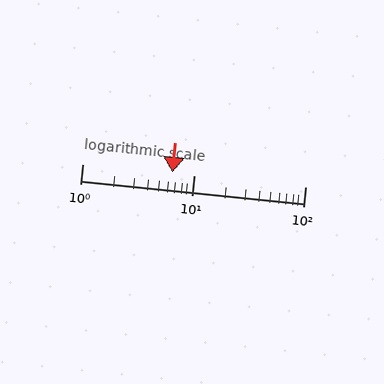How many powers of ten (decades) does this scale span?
The scale spans 2 decades, from 1 to 100.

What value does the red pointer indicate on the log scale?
The pointer indicates approximately 6.4.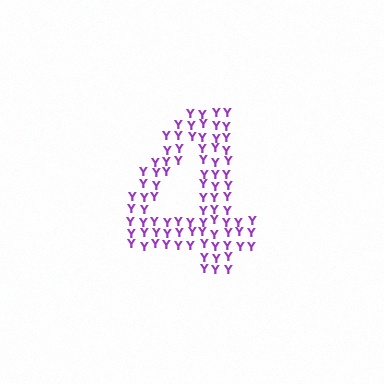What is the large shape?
The large shape is the digit 4.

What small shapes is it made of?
It is made of small letter Y's.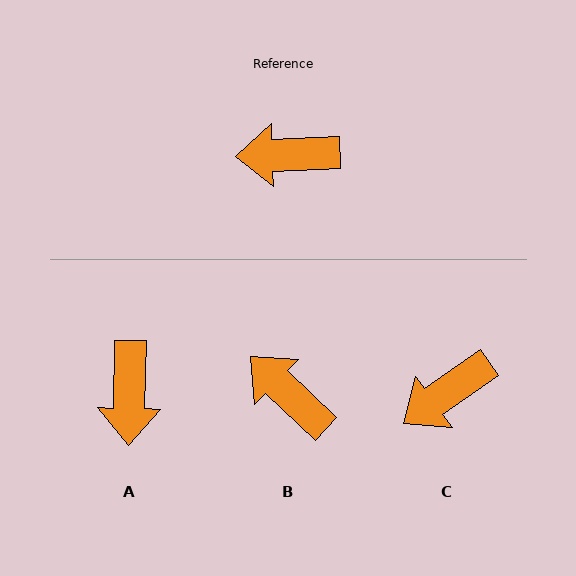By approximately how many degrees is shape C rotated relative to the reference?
Approximately 33 degrees counter-clockwise.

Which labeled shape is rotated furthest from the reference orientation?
A, about 87 degrees away.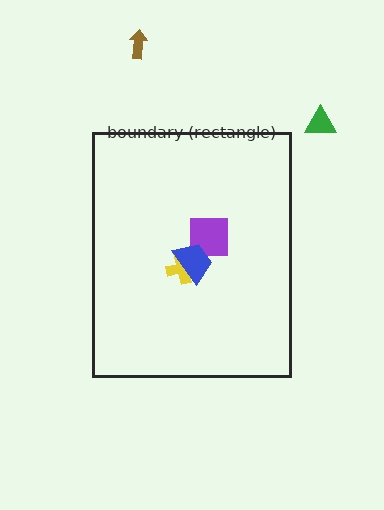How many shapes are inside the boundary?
3 inside, 2 outside.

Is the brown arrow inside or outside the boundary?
Outside.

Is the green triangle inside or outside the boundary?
Outside.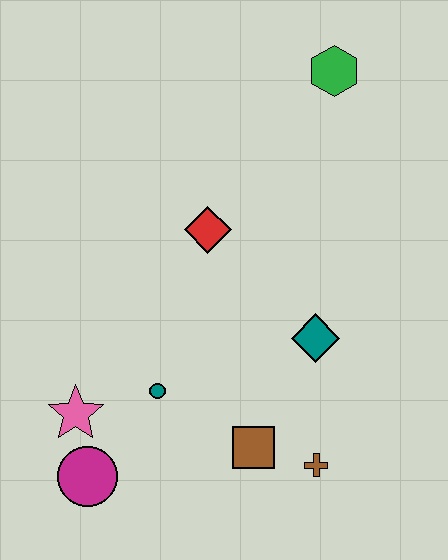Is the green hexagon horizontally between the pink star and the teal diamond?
No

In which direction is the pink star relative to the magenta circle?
The pink star is above the magenta circle.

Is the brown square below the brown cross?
No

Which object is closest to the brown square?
The brown cross is closest to the brown square.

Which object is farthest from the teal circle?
The green hexagon is farthest from the teal circle.